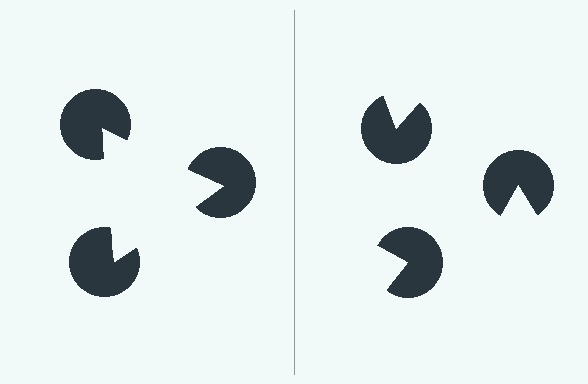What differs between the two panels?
The pac-man discs are positioned identically on both sides; only the wedge orientations differ. On the left they align to a triangle; on the right they are misaligned.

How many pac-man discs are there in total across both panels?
6 — 3 on each side.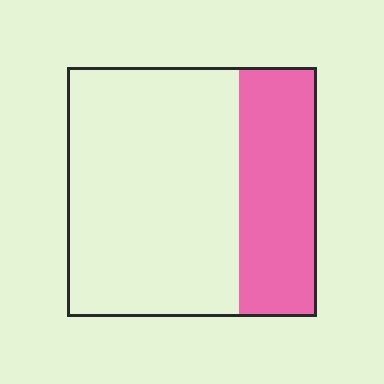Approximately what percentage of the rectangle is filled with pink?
Approximately 30%.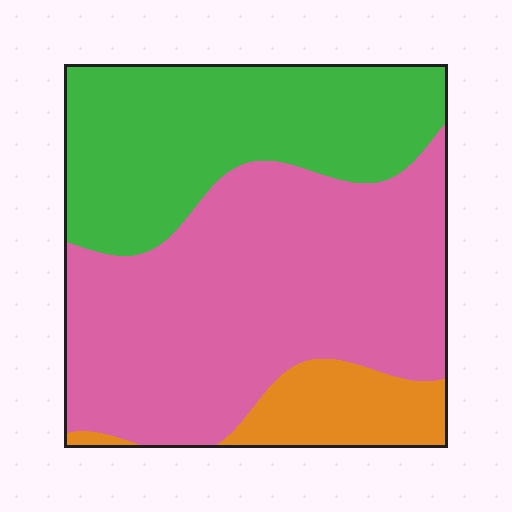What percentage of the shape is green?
Green takes up about one third (1/3) of the shape.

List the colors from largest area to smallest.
From largest to smallest: pink, green, orange.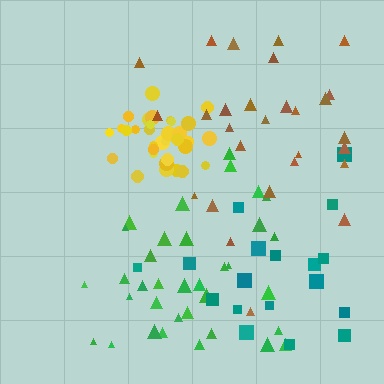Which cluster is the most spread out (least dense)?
Brown.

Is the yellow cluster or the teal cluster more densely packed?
Yellow.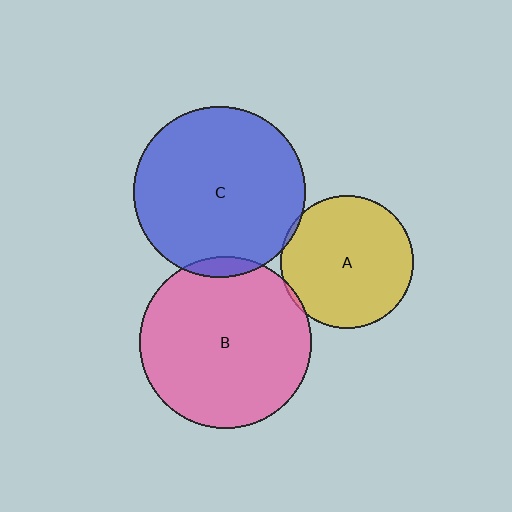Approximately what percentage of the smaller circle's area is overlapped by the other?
Approximately 5%.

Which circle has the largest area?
Circle B (pink).